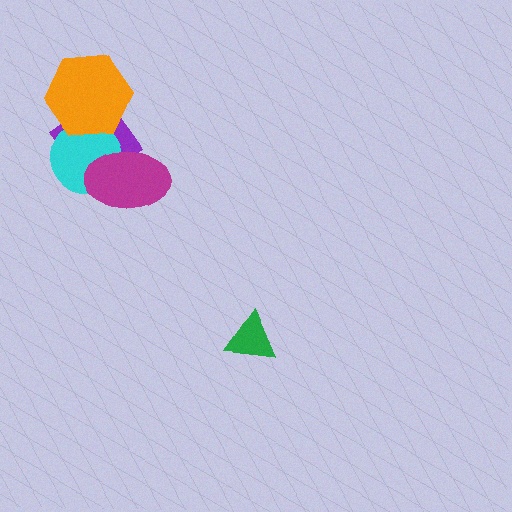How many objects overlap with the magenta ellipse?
2 objects overlap with the magenta ellipse.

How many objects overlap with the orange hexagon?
2 objects overlap with the orange hexagon.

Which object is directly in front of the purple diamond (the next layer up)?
The cyan circle is directly in front of the purple diamond.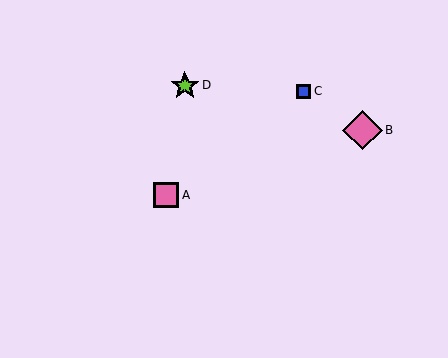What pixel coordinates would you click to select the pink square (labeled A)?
Click at (166, 195) to select the pink square A.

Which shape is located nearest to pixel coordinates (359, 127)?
The pink diamond (labeled B) at (363, 130) is nearest to that location.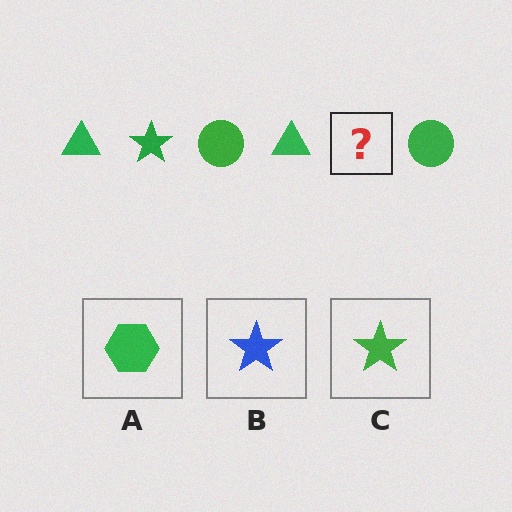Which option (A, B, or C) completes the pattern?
C.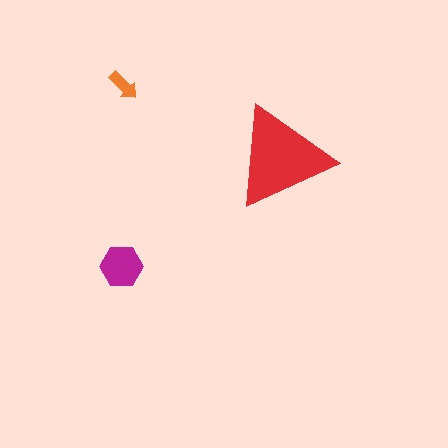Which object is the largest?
The red triangle.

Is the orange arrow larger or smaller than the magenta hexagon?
Smaller.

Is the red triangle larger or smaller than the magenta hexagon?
Larger.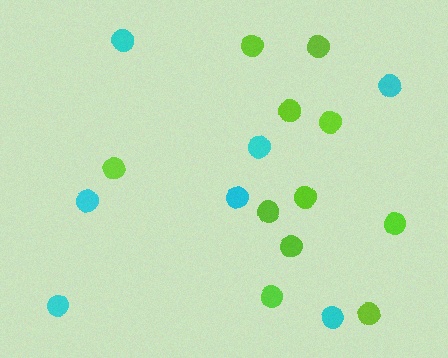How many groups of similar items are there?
There are 2 groups: one group of lime circles (11) and one group of cyan circles (7).